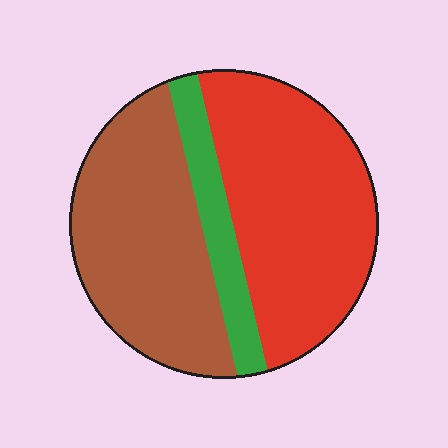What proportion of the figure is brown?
Brown takes up about two fifths (2/5) of the figure.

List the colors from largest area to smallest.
From largest to smallest: red, brown, green.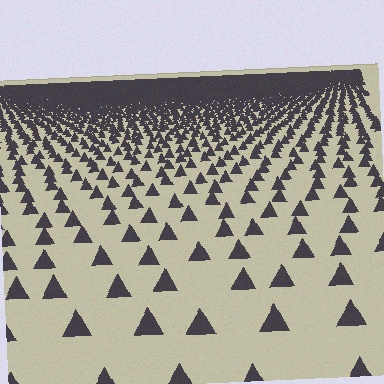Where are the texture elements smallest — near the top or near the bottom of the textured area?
Near the top.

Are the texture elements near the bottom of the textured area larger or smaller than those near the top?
Larger. Near the bottom, elements are closer to the viewer and appear at a bigger on-screen size.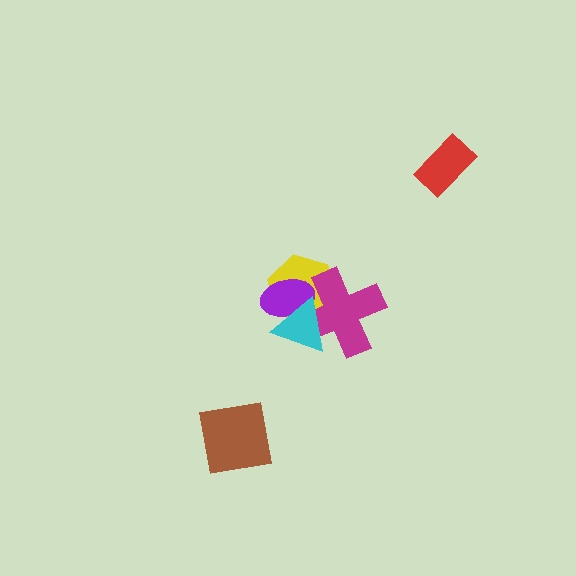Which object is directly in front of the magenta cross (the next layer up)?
The purple ellipse is directly in front of the magenta cross.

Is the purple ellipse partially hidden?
Yes, it is partially covered by another shape.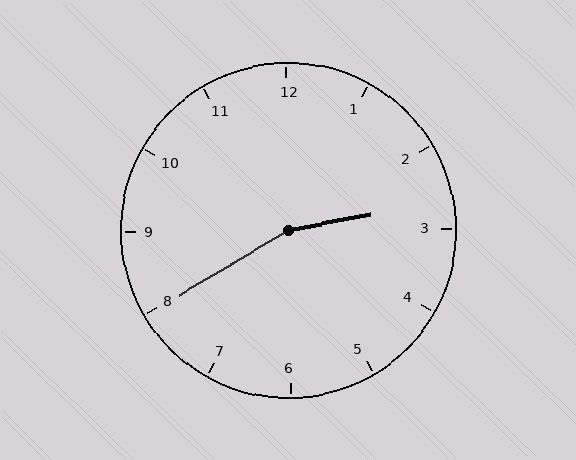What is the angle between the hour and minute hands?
Approximately 160 degrees.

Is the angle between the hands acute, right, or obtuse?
It is obtuse.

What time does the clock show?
2:40.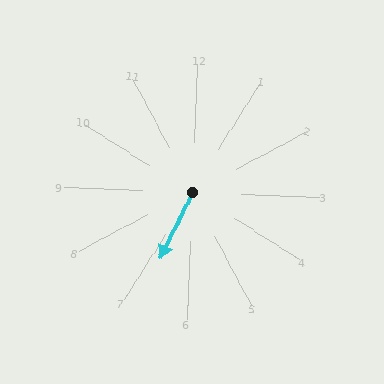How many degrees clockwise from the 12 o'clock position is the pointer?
Approximately 204 degrees.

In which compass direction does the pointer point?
Southwest.